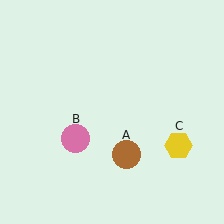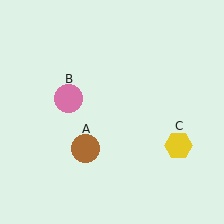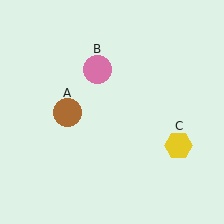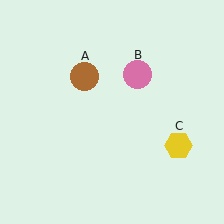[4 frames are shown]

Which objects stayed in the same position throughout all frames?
Yellow hexagon (object C) remained stationary.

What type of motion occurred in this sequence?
The brown circle (object A), pink circle (object B) rotated clockwise around the center of the scene.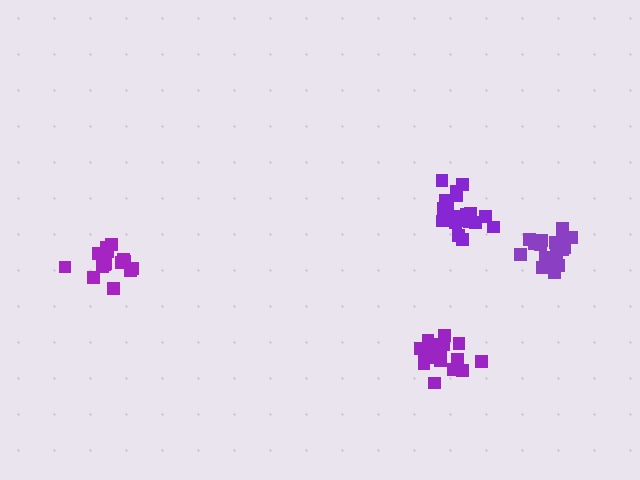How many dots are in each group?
Group 1: 20 dots, Group 2: 20 dots, Group 3: 15 dots, Group 4: 19 dots (74 total).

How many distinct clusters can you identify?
There are 4 distinct clusters.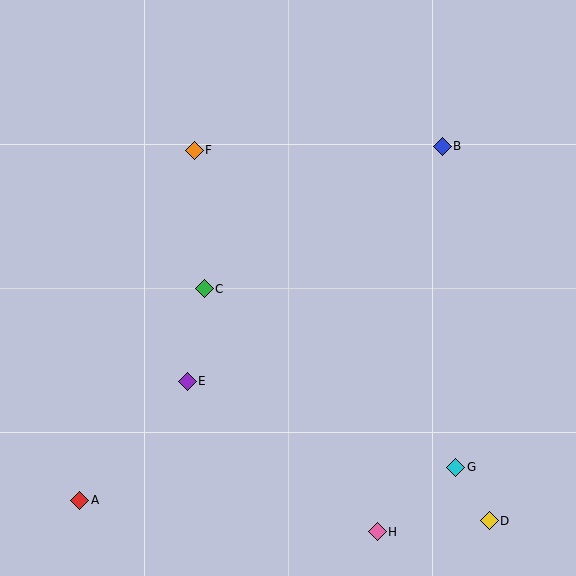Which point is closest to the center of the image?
Point C at (204, 289) is closest to the center.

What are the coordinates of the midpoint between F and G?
The midpoint between F and G is at (325, 309).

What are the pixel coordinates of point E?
Point E is at (187, 381).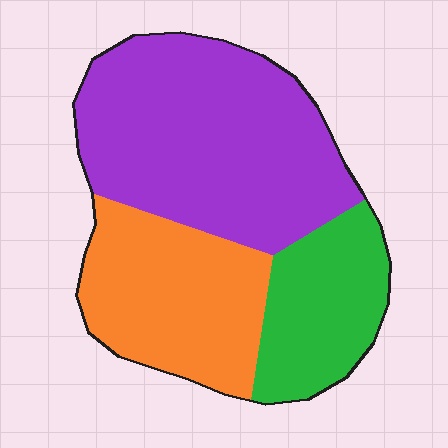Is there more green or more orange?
Orange.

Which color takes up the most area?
Purple, at roughly 50%.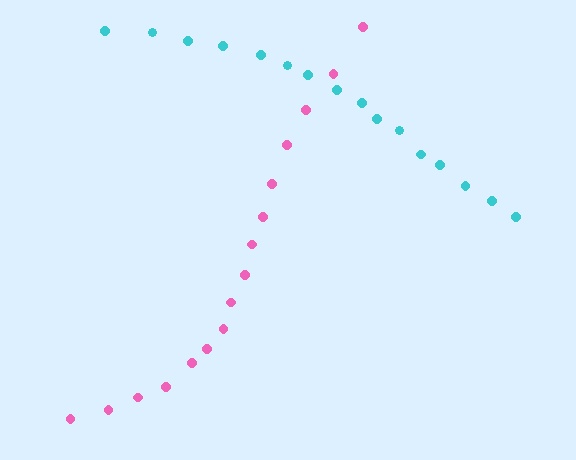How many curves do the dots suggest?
There are 2 distinct paths.